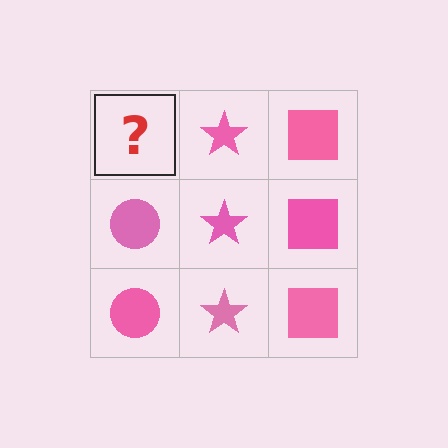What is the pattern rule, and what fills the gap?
The rule is that each column has a consistent shape. The gap should be filled with a pink circle.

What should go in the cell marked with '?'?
The missing cell should contain a pink circle.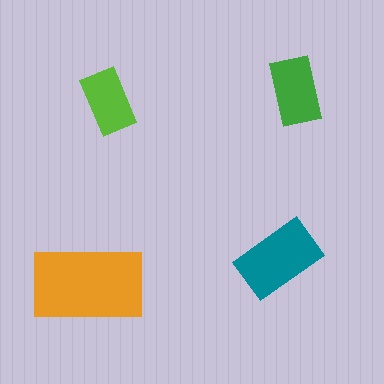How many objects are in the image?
There are 4 objects in the image.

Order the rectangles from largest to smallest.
the orange one, the teal one, the green one, the lime one.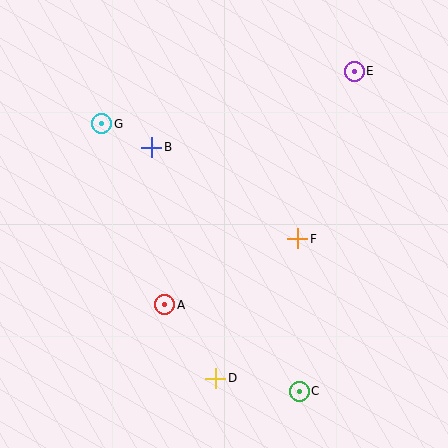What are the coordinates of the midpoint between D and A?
The midpoint between D and A is at (190, 342).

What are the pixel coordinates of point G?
Point G is at (102, 124).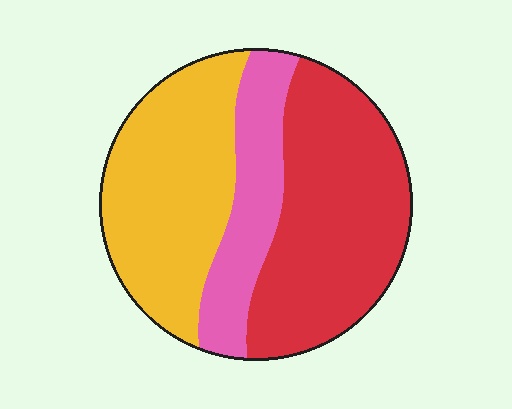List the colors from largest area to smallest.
From largest to smallest: red, yellow, pink.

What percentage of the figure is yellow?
Yellow takes up about three eighths (3/8) of the figure.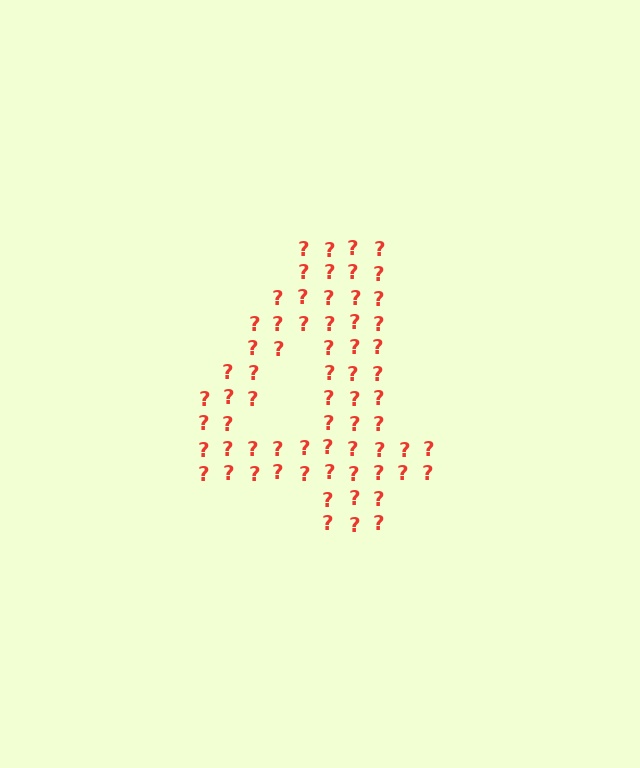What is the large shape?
The large shape is the digit 4.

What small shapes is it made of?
It is made of small question marks.